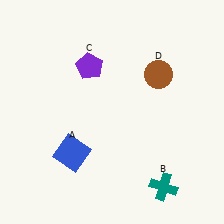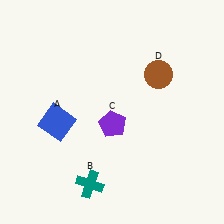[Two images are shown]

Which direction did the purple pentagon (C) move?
The purple pentagon (C) moved down.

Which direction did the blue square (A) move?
The blue square (A) moved up.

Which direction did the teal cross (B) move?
The teal cross (B) moved left.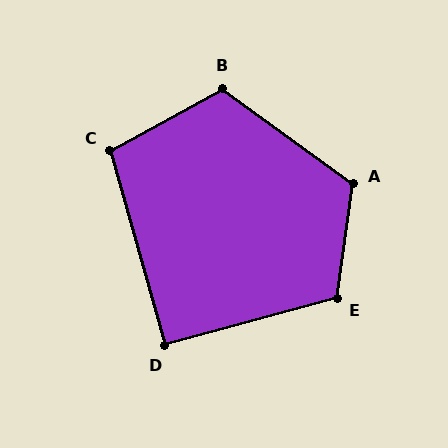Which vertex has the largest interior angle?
A, at approximately 118 degrees.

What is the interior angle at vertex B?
Approximately 115 degrees (obtuse).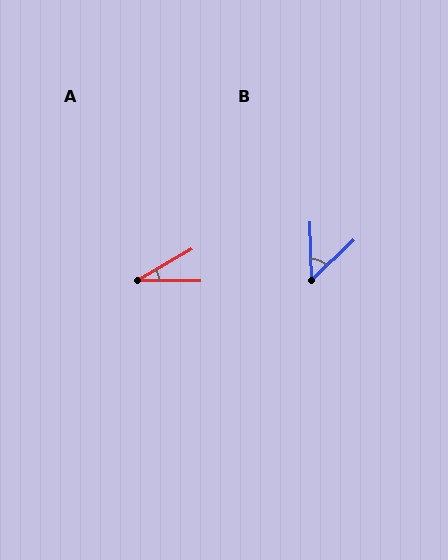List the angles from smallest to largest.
A (31°), B (48°).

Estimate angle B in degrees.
Approximately 48 degrees.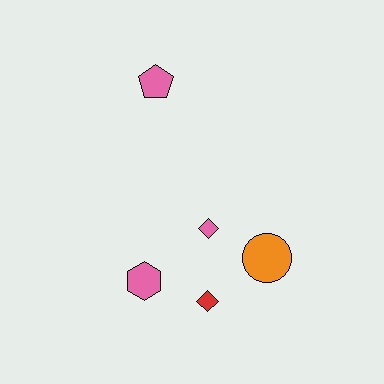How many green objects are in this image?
There are no green objects.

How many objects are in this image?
There are 5 objects.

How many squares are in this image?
There are no squares.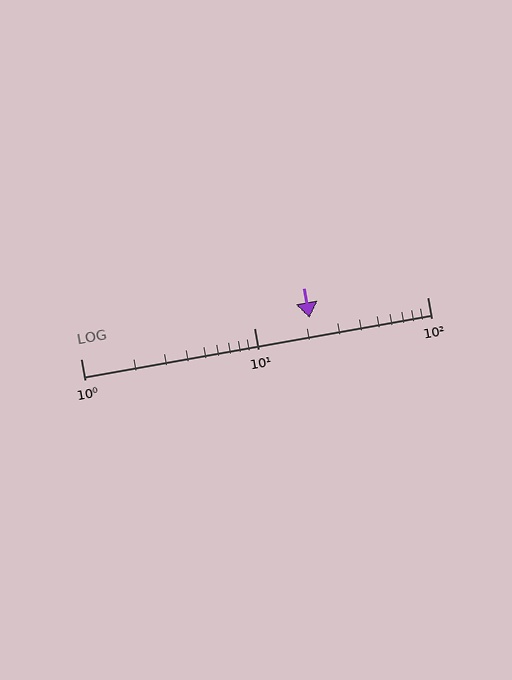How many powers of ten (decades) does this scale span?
The scale spans 2 decades, from 1 to 100.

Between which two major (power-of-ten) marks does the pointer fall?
The pointer is between 10 and 100.